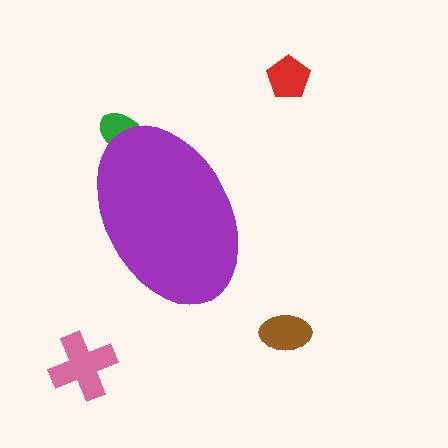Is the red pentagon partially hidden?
No, the red pentagon is fully visible.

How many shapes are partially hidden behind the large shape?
1 shape is partially hidden.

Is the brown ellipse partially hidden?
No, the brown ellipse is fully visible.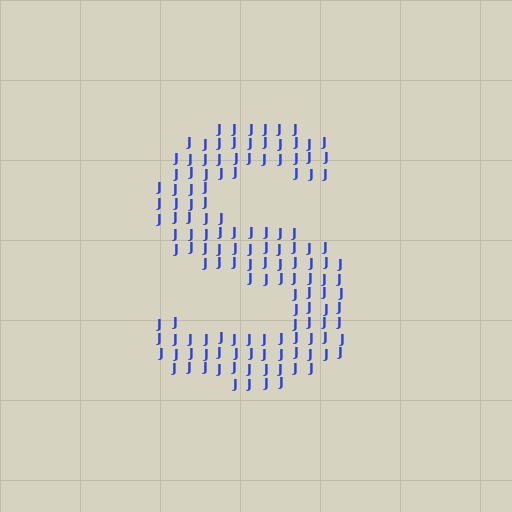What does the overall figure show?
The overall figure shows the letter S.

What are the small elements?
The small elements are letter J's.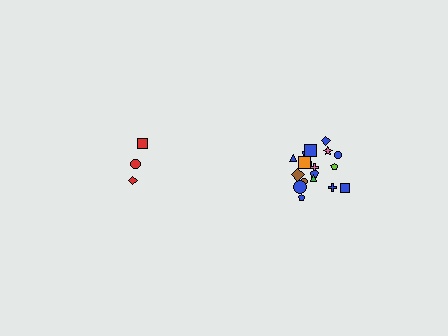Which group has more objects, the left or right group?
The right group.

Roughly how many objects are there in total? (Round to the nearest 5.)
Roughly 20 objects in total.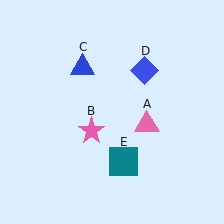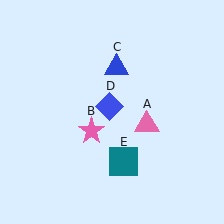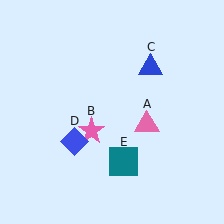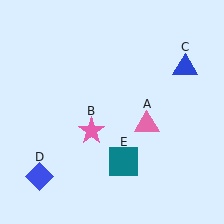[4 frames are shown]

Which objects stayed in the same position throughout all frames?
Pink triangle (object A) and pink star (object B) and teal square (object E) remained stationary.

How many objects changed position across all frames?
2 objects changed position: blue triangle (object C), blue diamond (object D).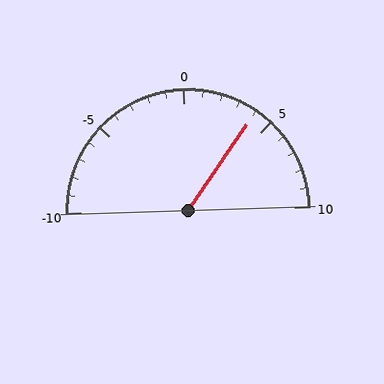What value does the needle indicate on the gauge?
The needle indicates approximately 4.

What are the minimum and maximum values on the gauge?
The gauge ranges from -10 to 10.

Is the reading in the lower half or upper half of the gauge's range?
The reading is in the upper half of the range (-10 to 10).